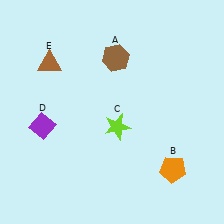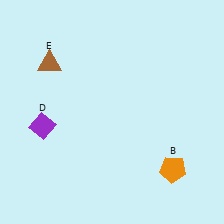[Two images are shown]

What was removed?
The brown hexagon (A), the lime star (C) were removed in Image 2.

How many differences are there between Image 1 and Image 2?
There are 2 differences between the two images.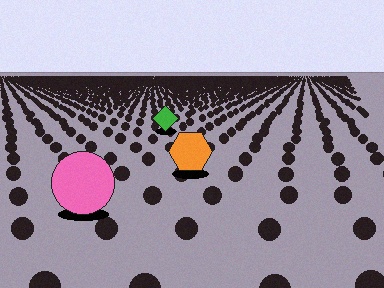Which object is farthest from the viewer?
The green diamond is farthest from the viewer. It appears smaller and the ground texture around it is denser.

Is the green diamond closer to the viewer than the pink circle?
No. The pink circle is closer — you can tell from the texture gradient: the ground texture is coarser near it.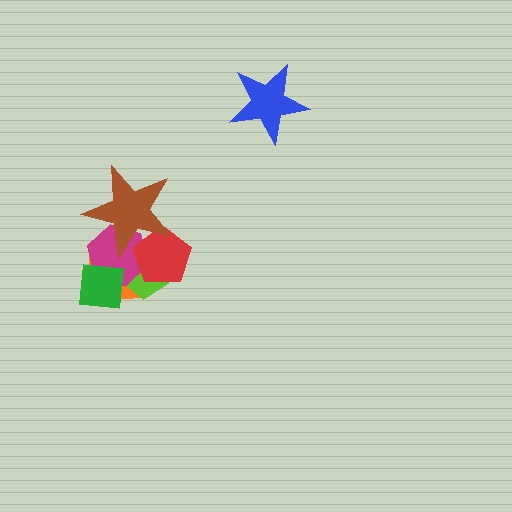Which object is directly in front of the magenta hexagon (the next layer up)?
The green square is directly in front of the magenta hexagon.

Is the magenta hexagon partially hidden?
Yes, it is partially covered by another shape.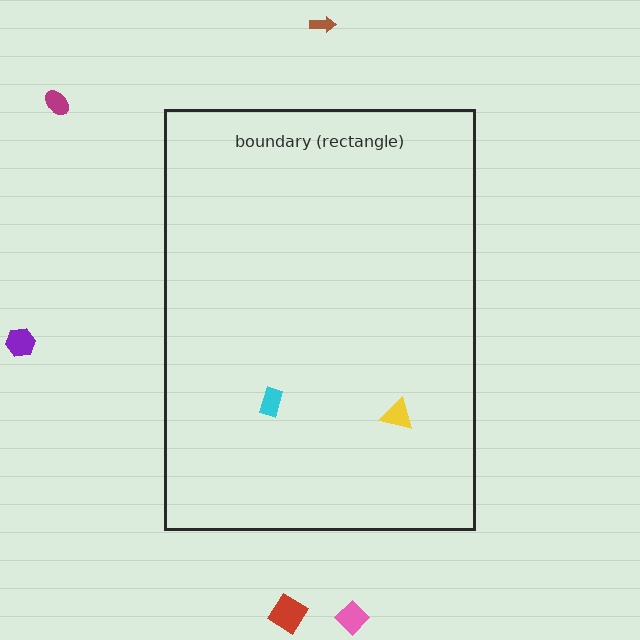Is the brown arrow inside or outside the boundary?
Outside.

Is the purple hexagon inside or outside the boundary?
Outside.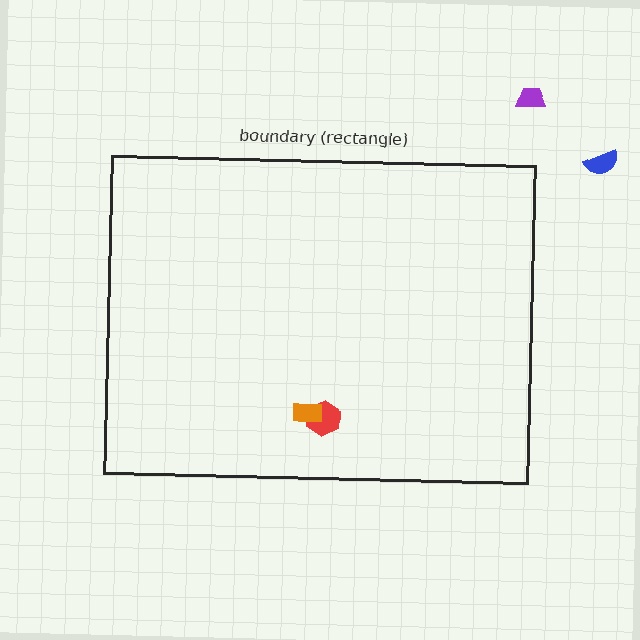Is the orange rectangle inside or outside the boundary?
Inside.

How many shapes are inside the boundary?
2 inside, 2 outside.